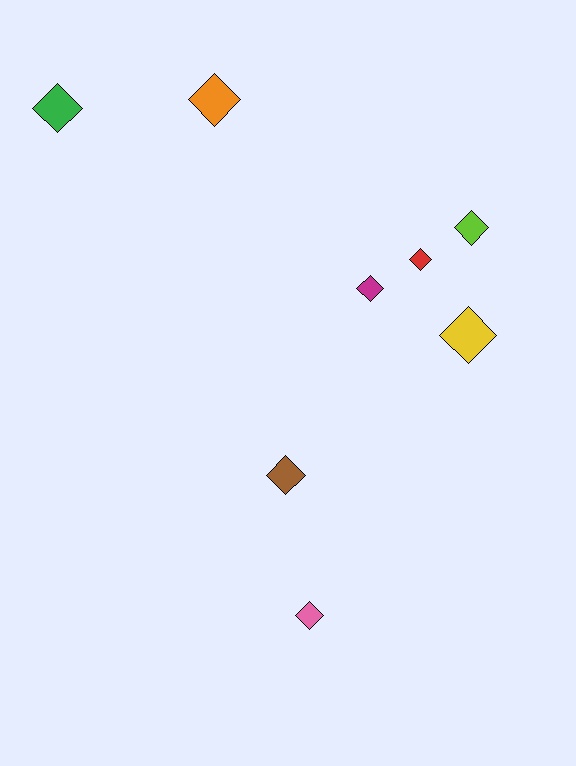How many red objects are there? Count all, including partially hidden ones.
There is 1 red object.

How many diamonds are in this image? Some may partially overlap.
There are 8 diamonds.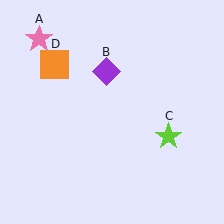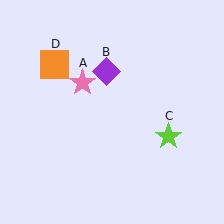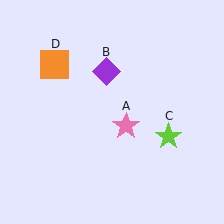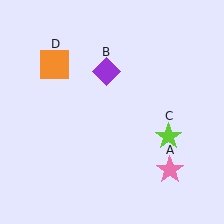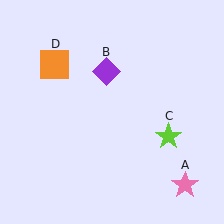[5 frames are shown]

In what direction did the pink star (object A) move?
The pink star (object A) moved down and to the right.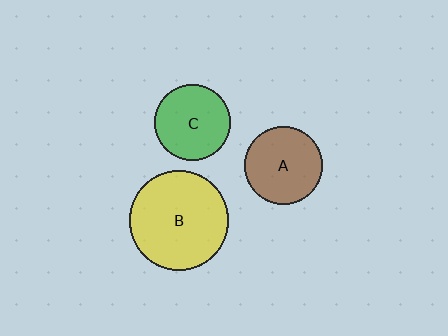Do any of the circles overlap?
No, none of the circles overlap.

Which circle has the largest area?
Circle B (yellow).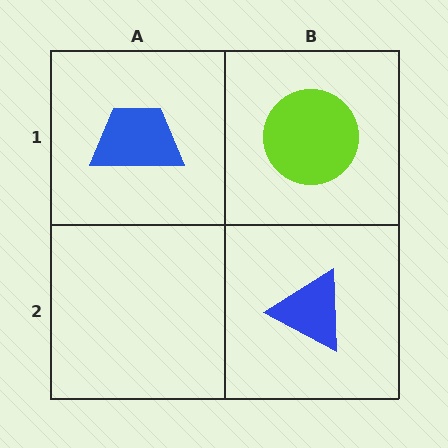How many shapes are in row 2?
1 shape.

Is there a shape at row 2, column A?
No, that cell is empty.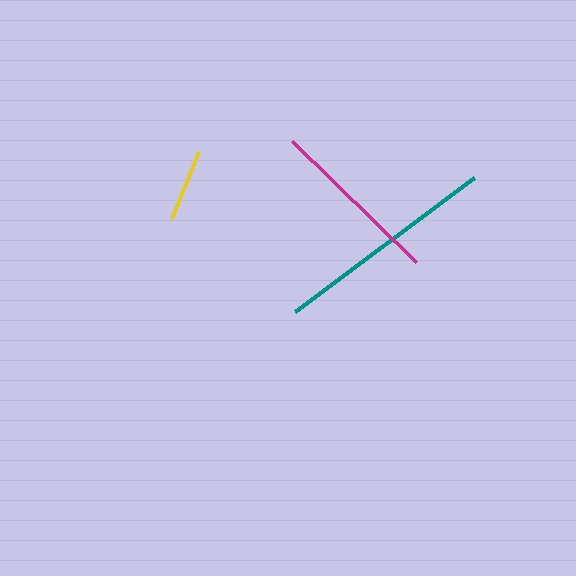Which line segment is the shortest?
The yellow line is the shortest at approximately 72 pixels.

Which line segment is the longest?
The teal line is the longest at approximately 224 pixels.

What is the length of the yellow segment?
The yellow segment is approximately 72 pixels long.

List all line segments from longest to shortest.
From longest to shortest: teal, magenta, yellow.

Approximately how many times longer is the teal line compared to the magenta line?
The teal line is approximately 1.3 times the length of the magenta line.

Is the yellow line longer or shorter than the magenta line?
The magenta line is longer than the yellow line.